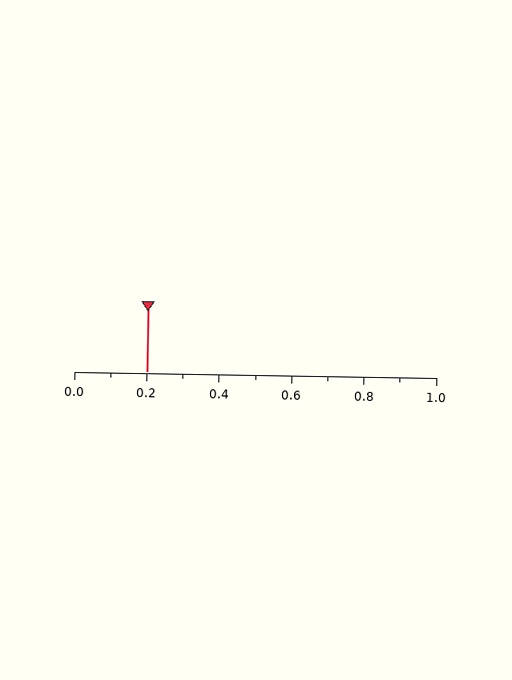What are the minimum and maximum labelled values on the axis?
The axis runs from 0.0 to 1.0.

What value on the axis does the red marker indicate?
The marker indicates approximately 0.2.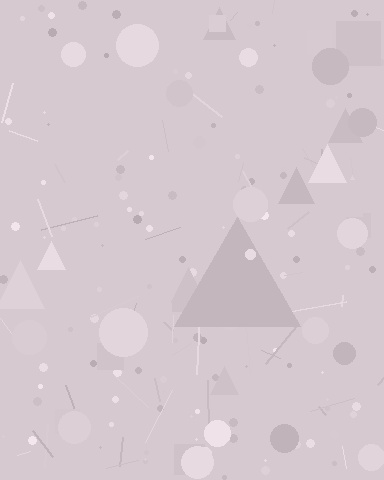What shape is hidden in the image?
A triangle is hidden in the image.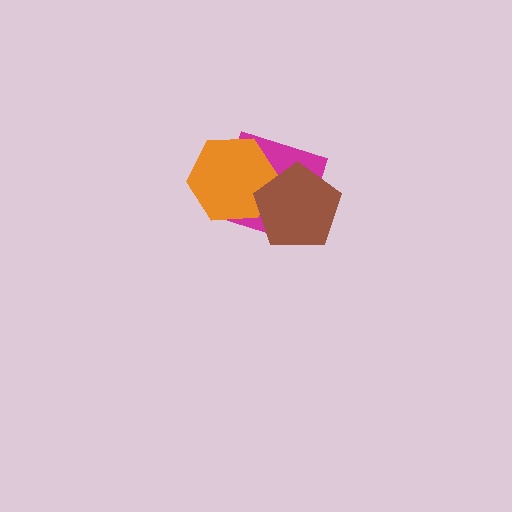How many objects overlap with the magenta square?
2 objects overlap with the magenta square.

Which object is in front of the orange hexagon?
The brown pentagon is in front of the orange hexagon.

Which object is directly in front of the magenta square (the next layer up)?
The orange hexagon is directly in front of the magenta square.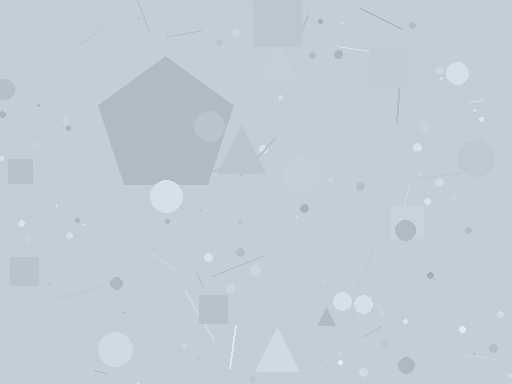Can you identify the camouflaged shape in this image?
The camouflaged shape is a pentagon.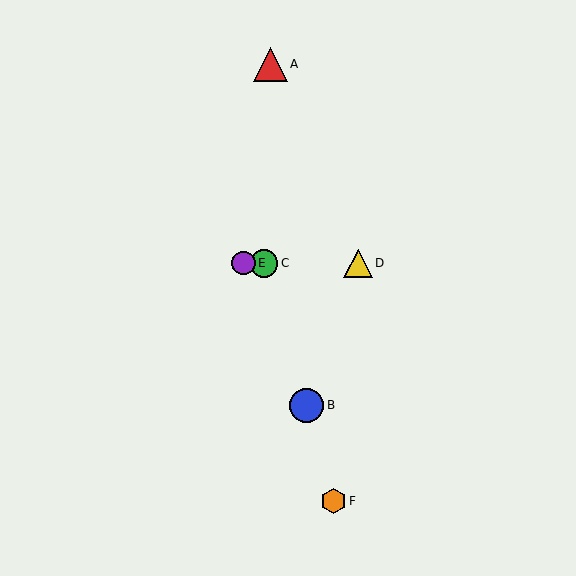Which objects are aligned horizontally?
Objects C, D, E are aligned horizontally.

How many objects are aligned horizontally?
3 objects (C, D, E) are aligned horizontally.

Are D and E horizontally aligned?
Yes, both are at y≈263.